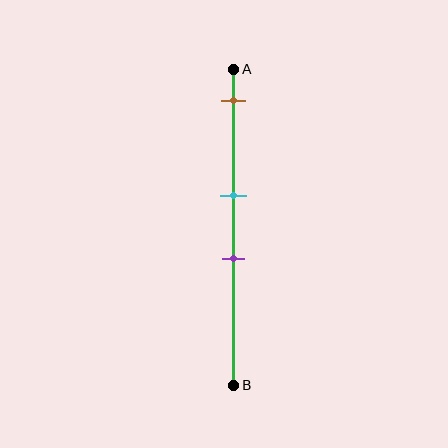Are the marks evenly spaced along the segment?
No, the marks are not evenly spaced.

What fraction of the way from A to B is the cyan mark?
The cyan mark is approximately 40% (0.4) of the way from A to B.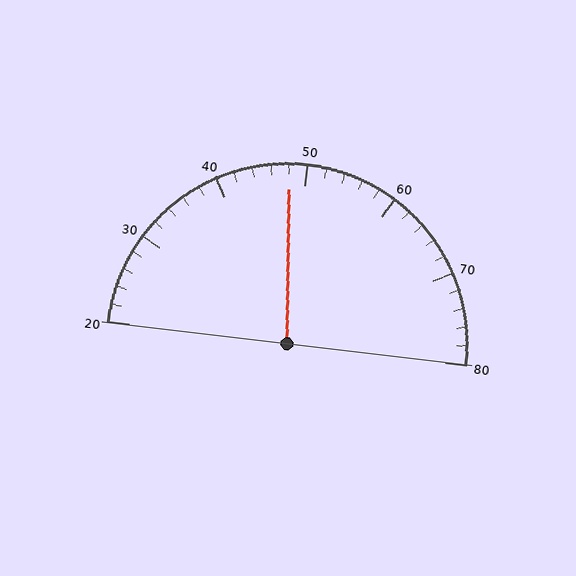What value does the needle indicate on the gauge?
The needle indicates approximately 48.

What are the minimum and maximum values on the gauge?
The gauge ranges from 20 to 80.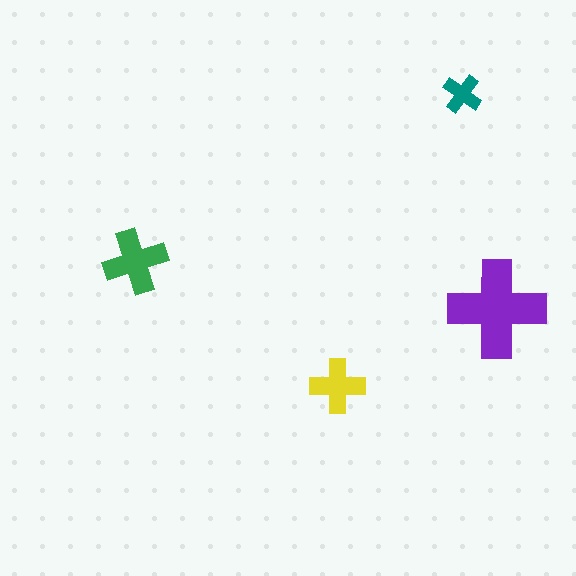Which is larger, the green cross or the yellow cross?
The green one.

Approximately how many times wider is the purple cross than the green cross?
About 1.5 times wider.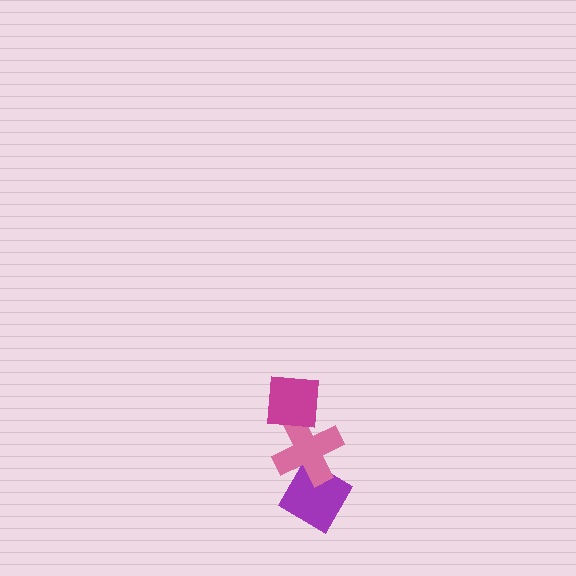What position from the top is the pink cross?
The pink cross is 2nd from the top.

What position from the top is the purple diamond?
The purple diamond is 3rd from the top.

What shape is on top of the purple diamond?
The pink cross is on top of the purple diamond.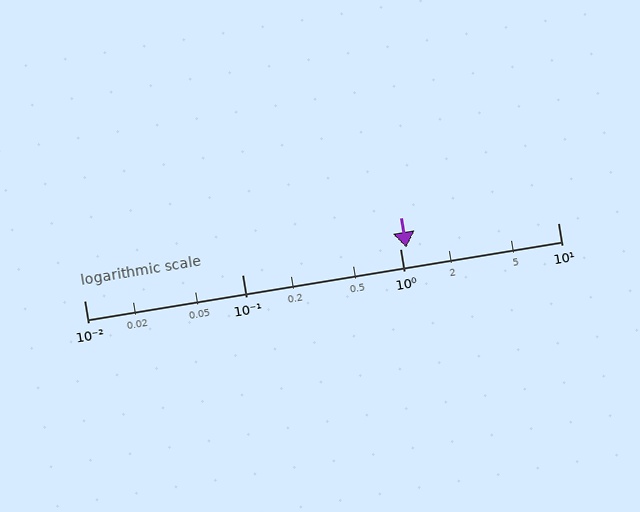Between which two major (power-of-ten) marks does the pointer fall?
The pointer is between 1 and 10.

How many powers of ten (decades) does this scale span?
The scale spans 3 decades, from 0.01 to 10.